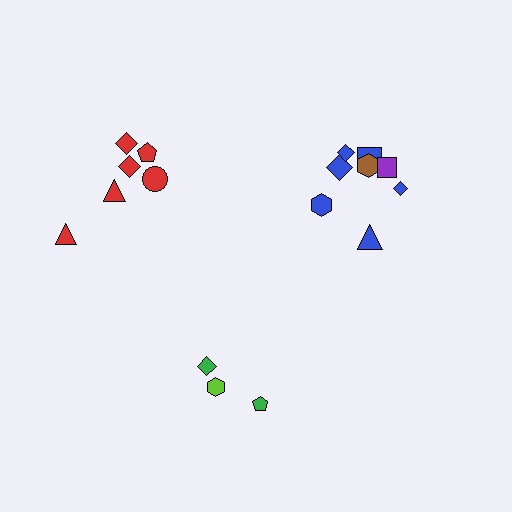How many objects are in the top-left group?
There are 6 objects.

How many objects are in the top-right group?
There are 8 objects.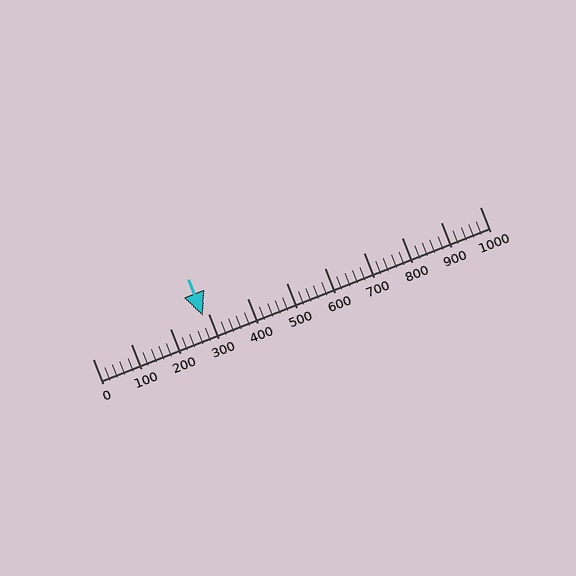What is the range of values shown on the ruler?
The ruler shows values from 0 to 1000.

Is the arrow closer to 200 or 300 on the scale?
The arrow is closer to 300.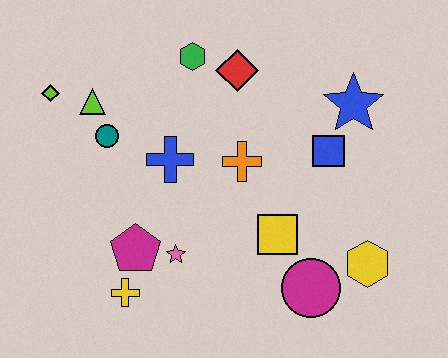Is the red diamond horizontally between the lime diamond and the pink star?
No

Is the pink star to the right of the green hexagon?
No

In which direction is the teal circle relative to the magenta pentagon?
The teal circle is above the magenta pentagon.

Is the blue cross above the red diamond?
No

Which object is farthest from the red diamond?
The yellow cross is farthest from the red diamond.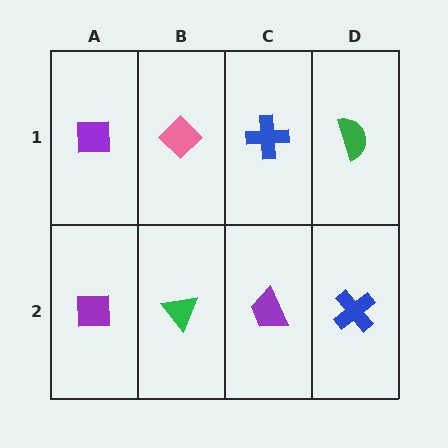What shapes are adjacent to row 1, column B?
A green triangle (row 2, column B), a purple square (row 1, column A), a blue cross (row 1, column C).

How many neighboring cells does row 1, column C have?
3.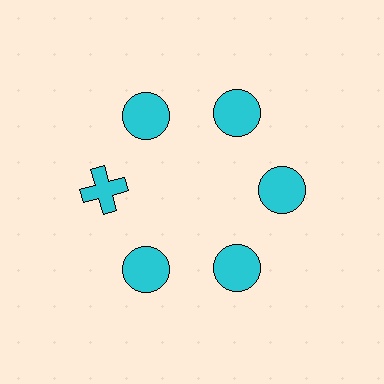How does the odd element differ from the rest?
It has a different shape: cross instead of circle.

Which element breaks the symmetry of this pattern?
The cyan cross at roughly the 9 o'clock position breaks the symmetry. All other shapes are cyan circles.